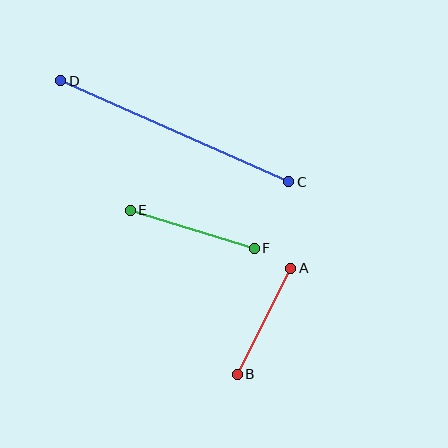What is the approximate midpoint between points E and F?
The midpoint is at approximately (192, 229) pixels.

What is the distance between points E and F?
The distance is approximately 130 pixels.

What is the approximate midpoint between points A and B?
The midpoint is at approximately (264, 321) pixels.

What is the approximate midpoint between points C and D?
The midpoint is at approximately (175, 131) pixels.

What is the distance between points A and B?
The distance is approximately 119 pixels.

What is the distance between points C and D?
The distance is approximately 249 pixels.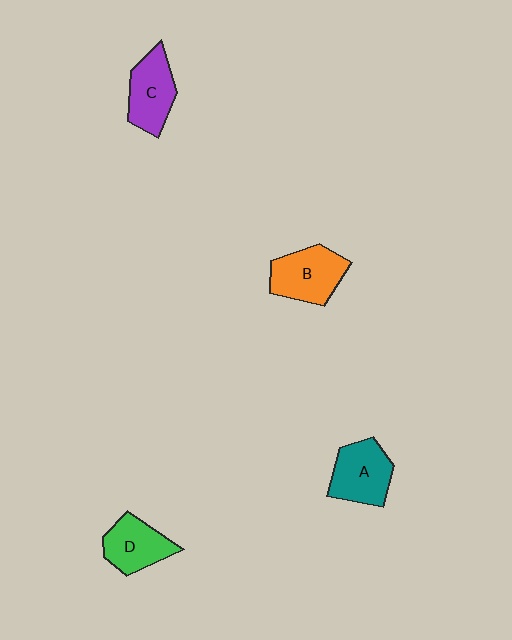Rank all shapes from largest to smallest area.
From largest to smallest: B (orange), A (teal), C (purple), D (green).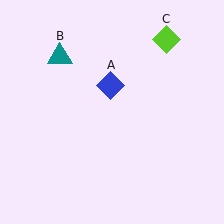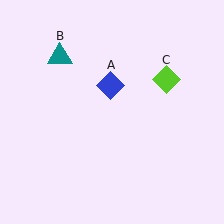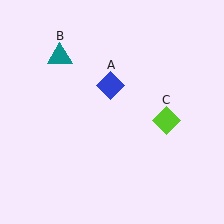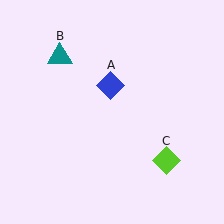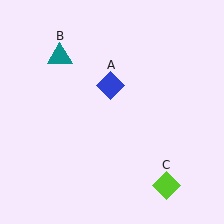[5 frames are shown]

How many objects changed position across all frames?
1 object changed position: lime diamond (object C).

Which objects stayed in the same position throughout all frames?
Blue diamond (object A) and teal triangle (object B) remained stationary.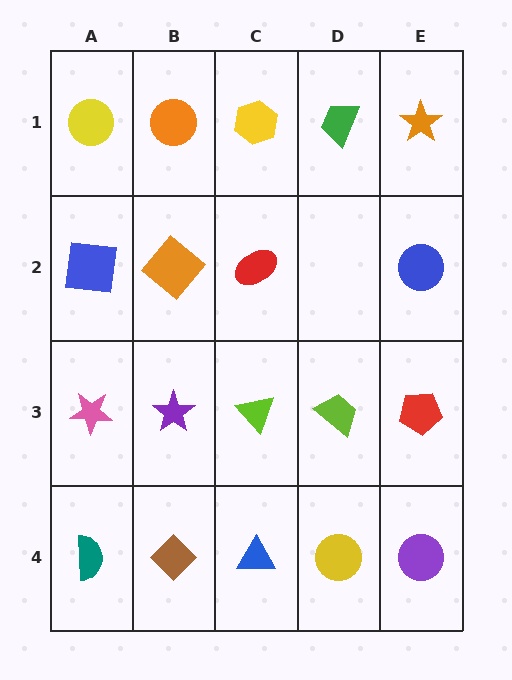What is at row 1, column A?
A yellow circle.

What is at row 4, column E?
A purple circle.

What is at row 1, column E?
An orange star.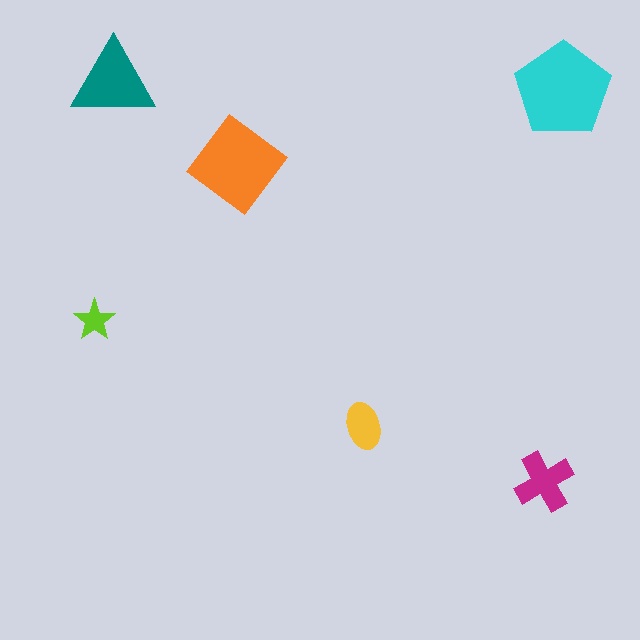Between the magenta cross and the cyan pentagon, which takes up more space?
The cyan pentagon.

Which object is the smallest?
The lime star.